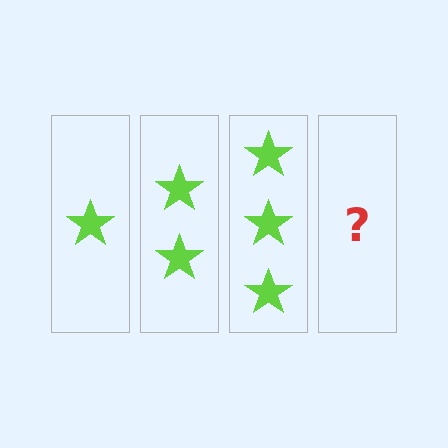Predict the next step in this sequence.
The next step is 4 stars.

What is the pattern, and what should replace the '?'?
The pattern is that each step adds one more star. The '?' should be 4 stars.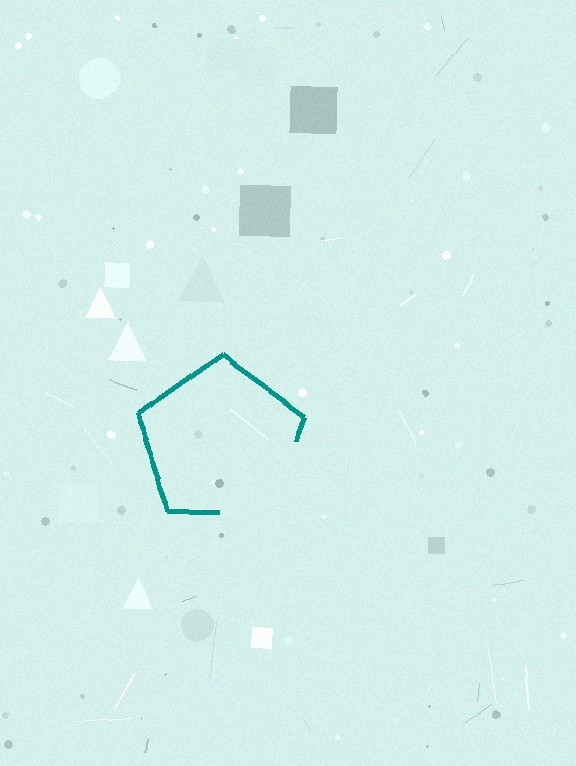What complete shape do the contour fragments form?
The contour fragments form a pentagon.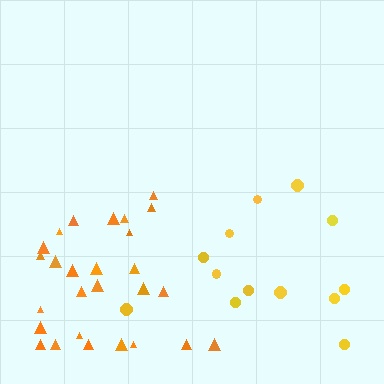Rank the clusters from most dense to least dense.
orange, yellow.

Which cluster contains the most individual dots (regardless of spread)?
Orange (27).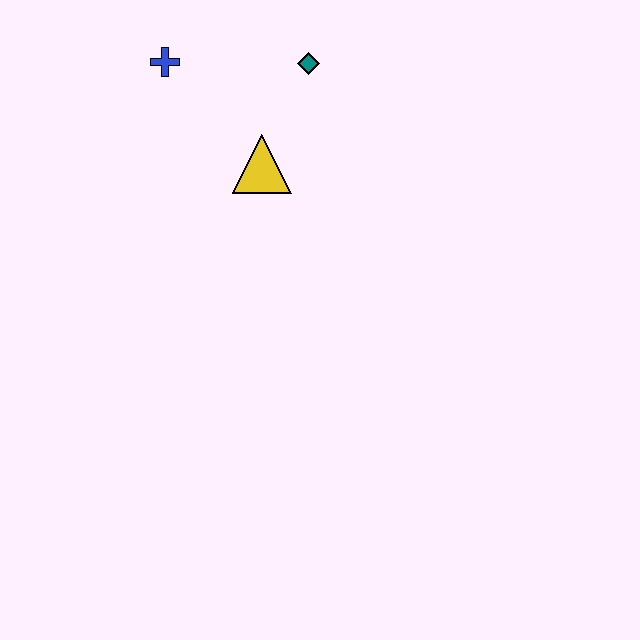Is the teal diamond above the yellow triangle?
Yes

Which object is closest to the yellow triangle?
The teal diamond is closest to the yellow triangle.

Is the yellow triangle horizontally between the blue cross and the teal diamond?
Yes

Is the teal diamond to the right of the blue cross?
Yes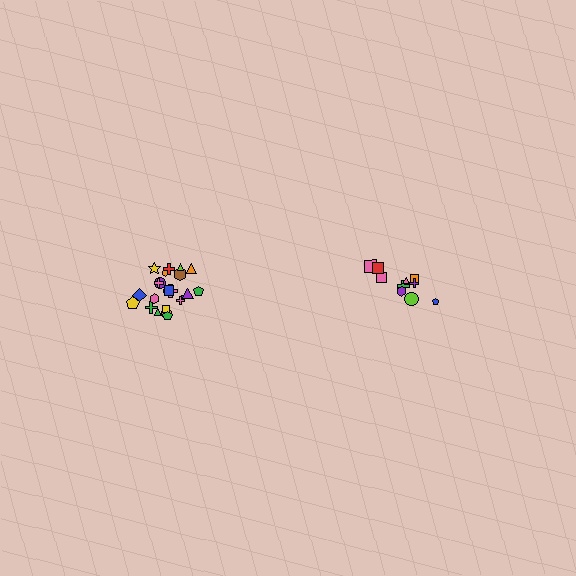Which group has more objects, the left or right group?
The left group.